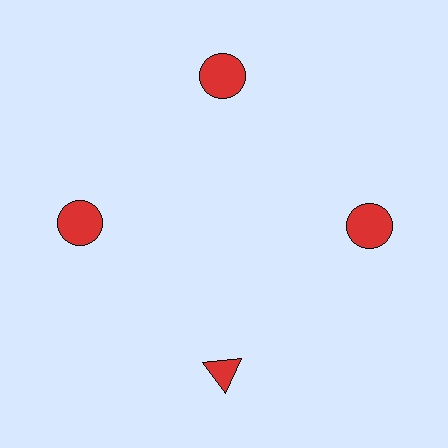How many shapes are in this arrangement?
There are 4 shapes arranged in a ring pattern.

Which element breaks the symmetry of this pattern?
The red triangle at roughly the 6 o'clock position breaks the symmetry. All other shapes are red circles.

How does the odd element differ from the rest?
It has a different shape: triangle instead of circle.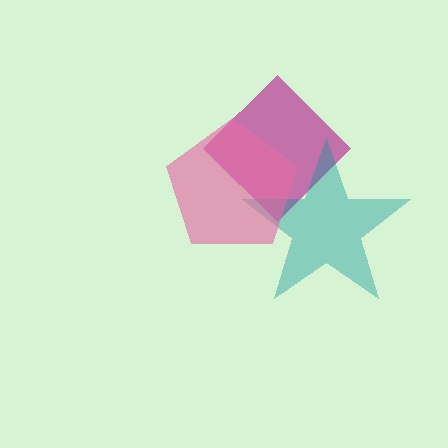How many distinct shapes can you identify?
There are 3 distinct shapes: a magenta diamond, a teal star, a pink pentagon.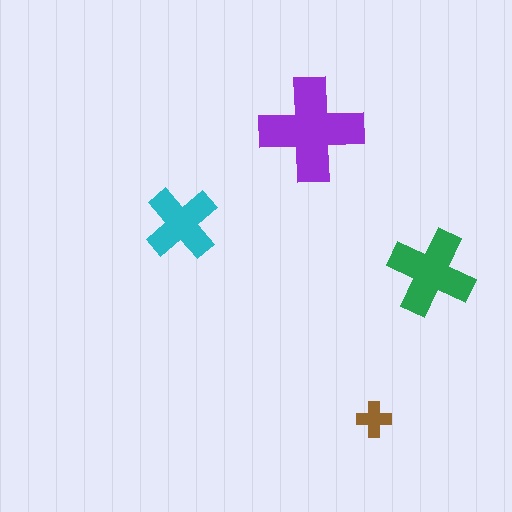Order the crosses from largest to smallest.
the purple one, the green one, the cyan one, the brown one.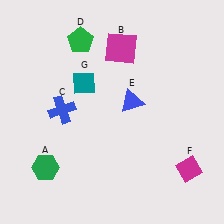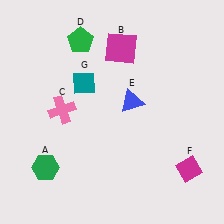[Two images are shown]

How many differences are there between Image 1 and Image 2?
There is 1 difference between the two images.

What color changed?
The cross (C) changed from blue in Image 1 to pink in Image 2.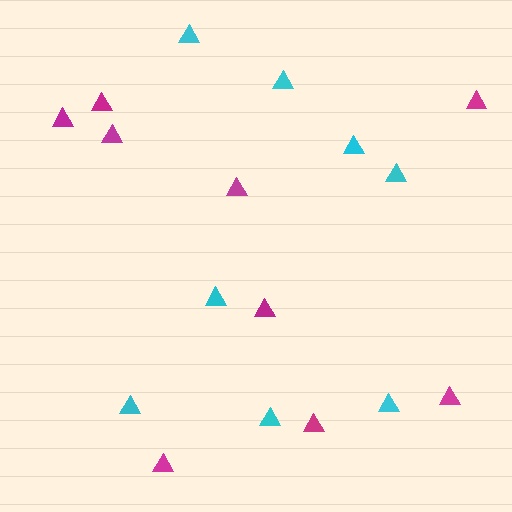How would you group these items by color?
There are 2 groups: one group of cyan triangles (8) and one group of magenta triangles (9).